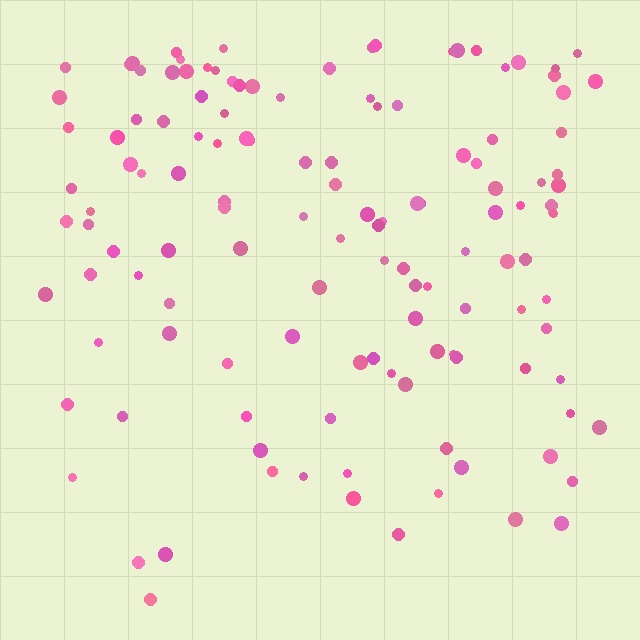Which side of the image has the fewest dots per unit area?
The bottom.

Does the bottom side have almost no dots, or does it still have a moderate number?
Still a moderate number, just noticeably fewer than the top.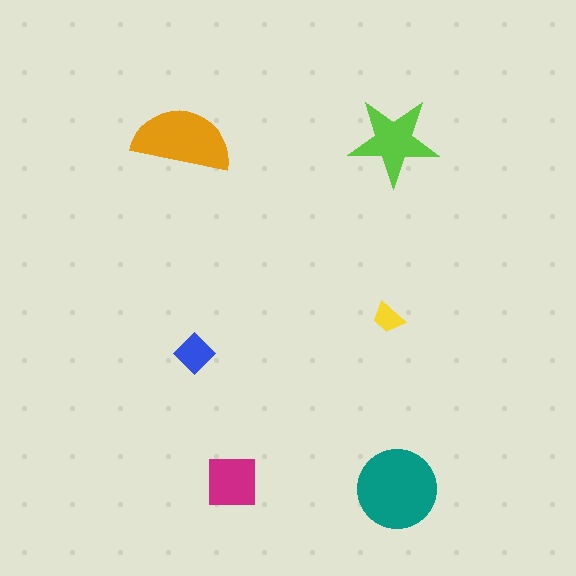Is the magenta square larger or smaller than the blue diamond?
Larger.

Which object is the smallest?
The yellow trapezoid.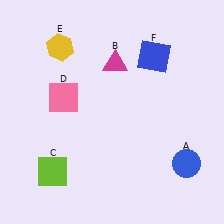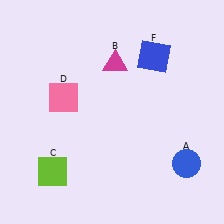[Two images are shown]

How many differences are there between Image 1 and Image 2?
There is 1 difference between the two images.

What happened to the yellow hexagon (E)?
The yellow hexagon (E) was removed in Image 2. It was in the top-left area of Image 1.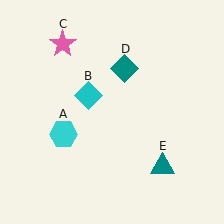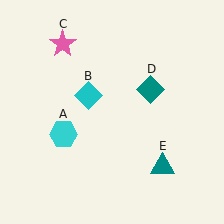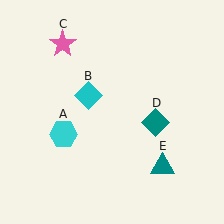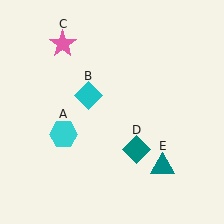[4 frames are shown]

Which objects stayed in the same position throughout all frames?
Cyan hexagon (object A) and cyan diamond (object B) and pink star (object C) and teal triangle (object E) remained stationary.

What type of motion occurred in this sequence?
The teal diamond (object D) rotated clockwise around the center of the scene.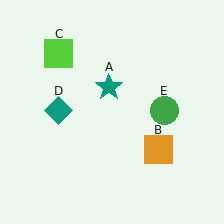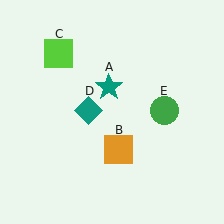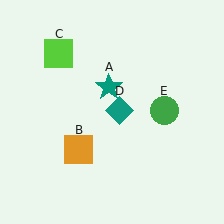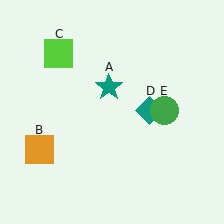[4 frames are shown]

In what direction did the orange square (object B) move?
The orange square (object B) moved left.